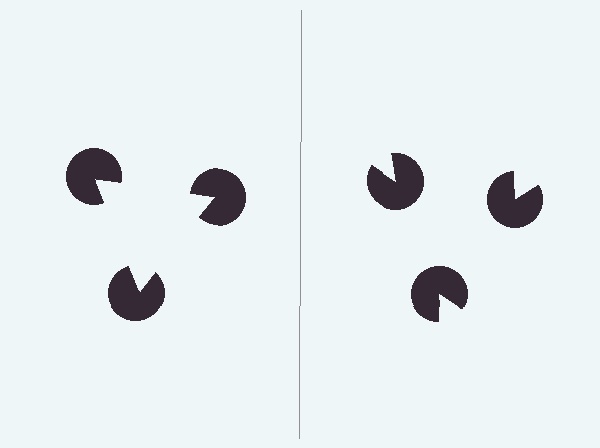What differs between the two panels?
The pac-man discs are positioned identically on both sides; only the wedge orientations differ. On the left they align to a triangle; on the right they are misaligned.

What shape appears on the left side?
An illusory triangle.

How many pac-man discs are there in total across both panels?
6 — 3 on each side.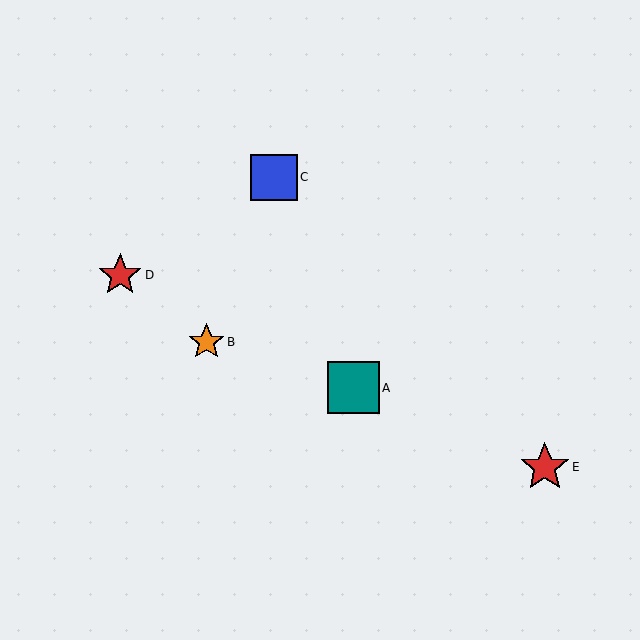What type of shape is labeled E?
Shape E is a red star.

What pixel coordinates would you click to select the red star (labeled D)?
Click at (120, 275) to select the red star D.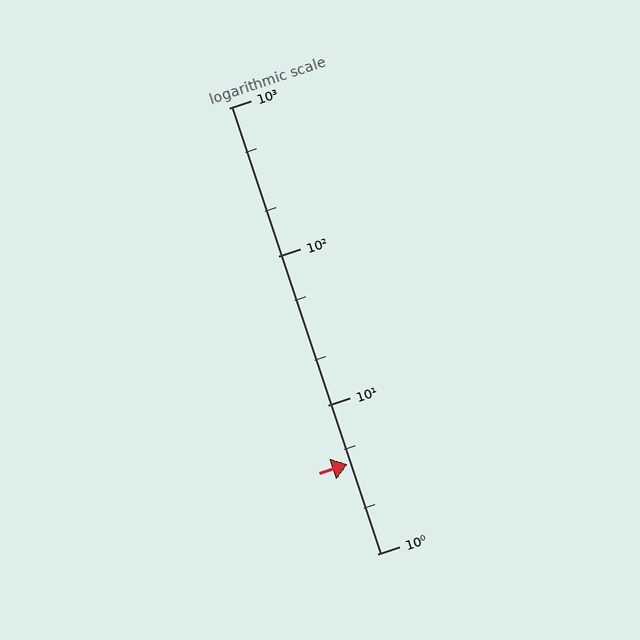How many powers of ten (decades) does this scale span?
The scale spans 3 decades, from 1 to 1000.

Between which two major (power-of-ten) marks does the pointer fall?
The pointer is between 1 and 10.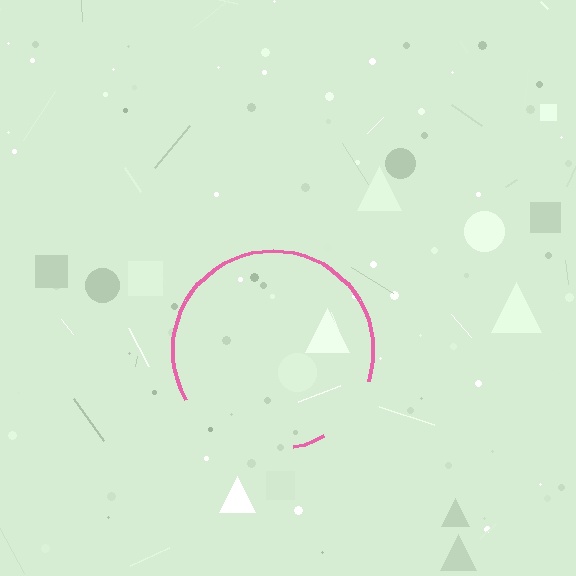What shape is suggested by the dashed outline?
The dashed outline suggests a circle.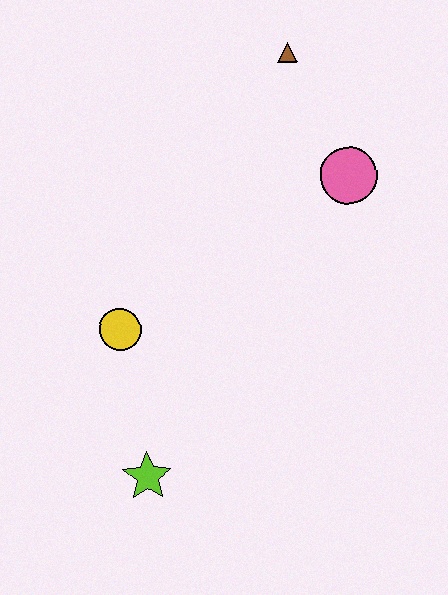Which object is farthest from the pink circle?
The lime star is farthest from the pink circle.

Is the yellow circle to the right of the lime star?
No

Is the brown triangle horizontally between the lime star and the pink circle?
Yes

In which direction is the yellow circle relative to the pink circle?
The yellow circle is to the left of the pink circle.